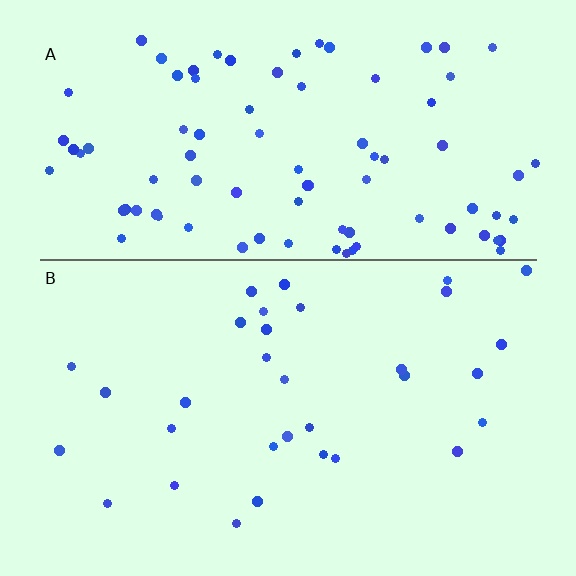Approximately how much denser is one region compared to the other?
Approximately 2.8× — region A over region B.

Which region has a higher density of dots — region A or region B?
A (the top).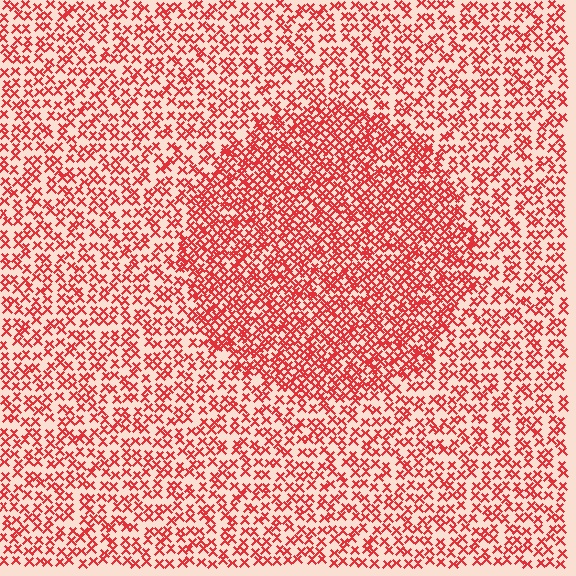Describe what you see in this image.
The image contains small red elements arranged at two different densities. A circle-shaped region is visible where the elements are more densely packed than the surrounding area.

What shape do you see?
I see a circle.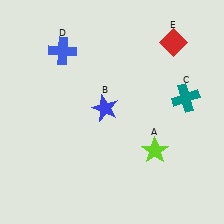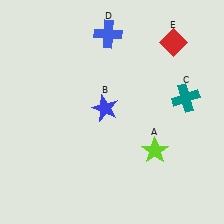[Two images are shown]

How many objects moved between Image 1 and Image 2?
1 object moved between the two images.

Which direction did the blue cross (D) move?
The blue cross (D) moved right.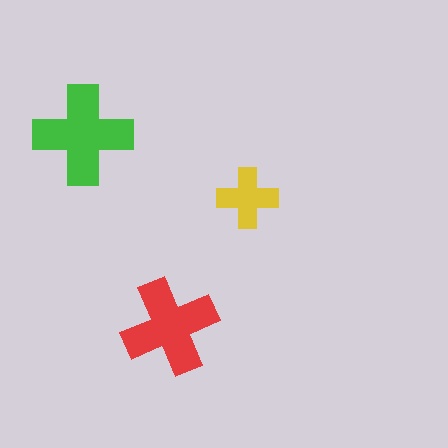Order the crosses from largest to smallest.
the green one, the red one, the yellow one.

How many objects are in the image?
There are 3 objects in the image.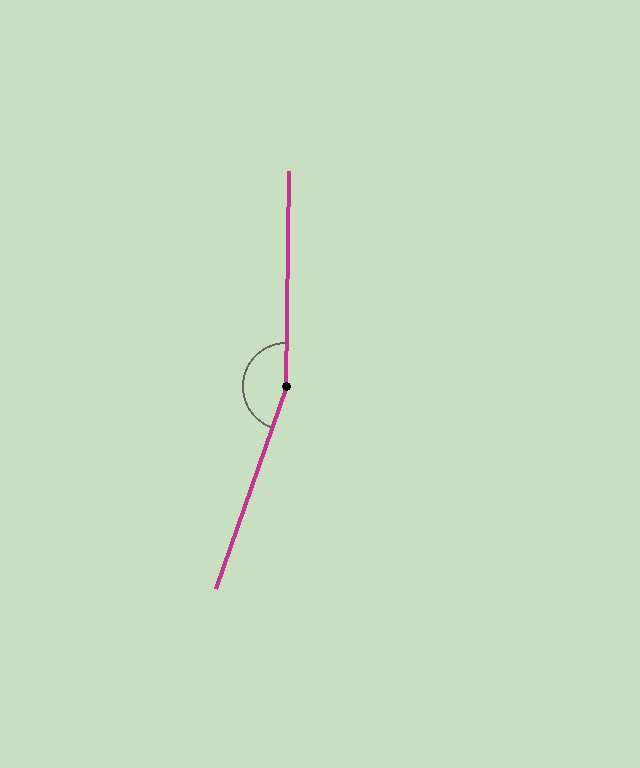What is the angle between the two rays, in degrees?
Approximately 161 degrees.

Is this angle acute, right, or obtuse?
It is obtuse.